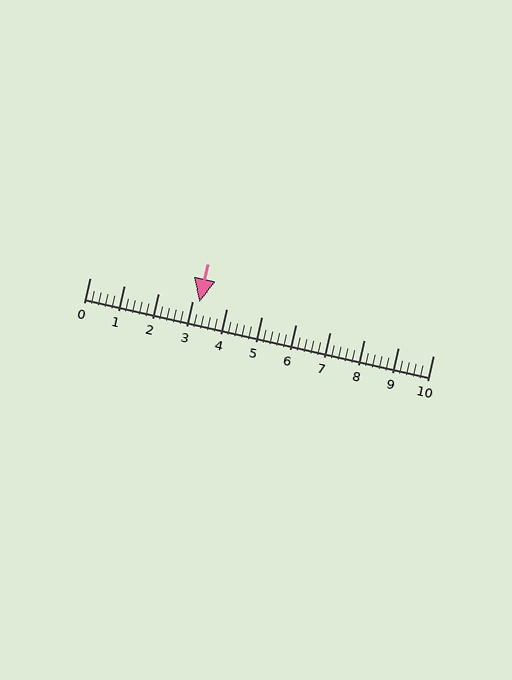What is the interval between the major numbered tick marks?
The major tick marks are spaced 1 units apart.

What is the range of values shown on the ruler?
The ruler shows values from 0 to 10.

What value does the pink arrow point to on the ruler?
The pink arrow points to approximately 3.2.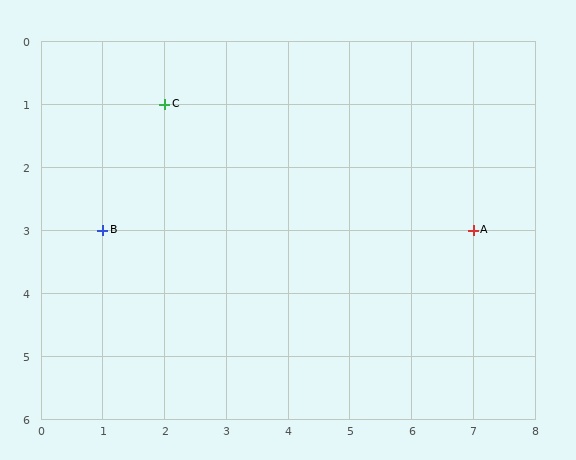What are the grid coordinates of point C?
Point C is at grid coordinates (2, 1).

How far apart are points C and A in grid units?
Points C and A are 5 columns and 2 rows apart (about 5.4 grid units diagonally).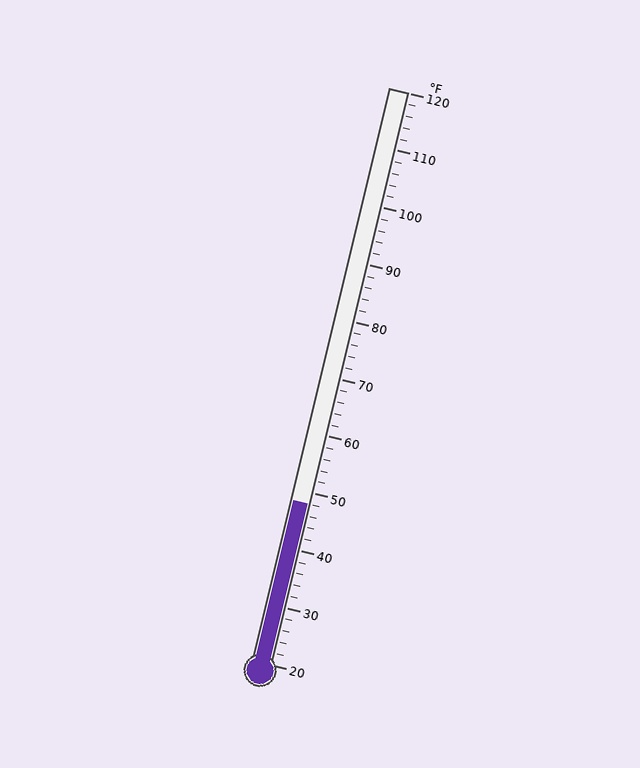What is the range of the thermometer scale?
The thermometer scale ranges from 20°F to 120°F.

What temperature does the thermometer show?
The thermometer shows approximately 48°F.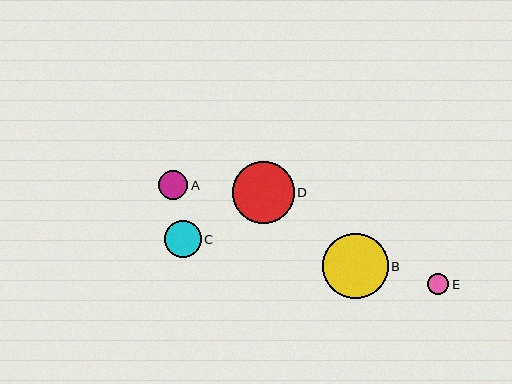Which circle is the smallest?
Circle E is the smallest with a size of approximately 21 pixels.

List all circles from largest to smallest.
From largest to smallest: B, D, C, A, E.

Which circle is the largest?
Circle B is the largest with a size of approximately 65 pixels.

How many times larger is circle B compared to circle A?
Circle B is approximately 2.2 times the size of circle A.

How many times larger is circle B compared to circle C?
Circle B is approximately 1.8 times the size of circle C.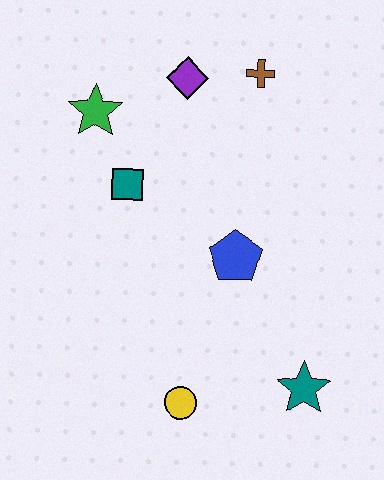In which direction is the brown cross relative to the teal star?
The brown cross is above the teal star.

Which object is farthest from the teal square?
The teal star is farthest from the teal square.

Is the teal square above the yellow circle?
Yes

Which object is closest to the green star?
The teal square is closest to the green star.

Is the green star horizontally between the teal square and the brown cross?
No